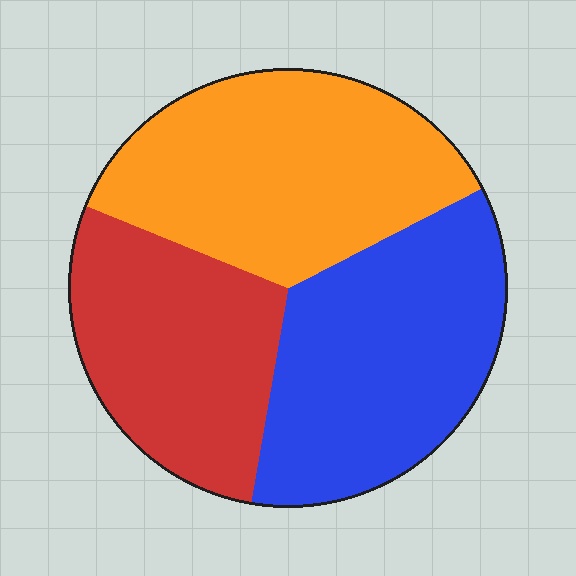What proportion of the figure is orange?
Orange takes up between a third and a half of the figure.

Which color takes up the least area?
Red, at roughly 30%.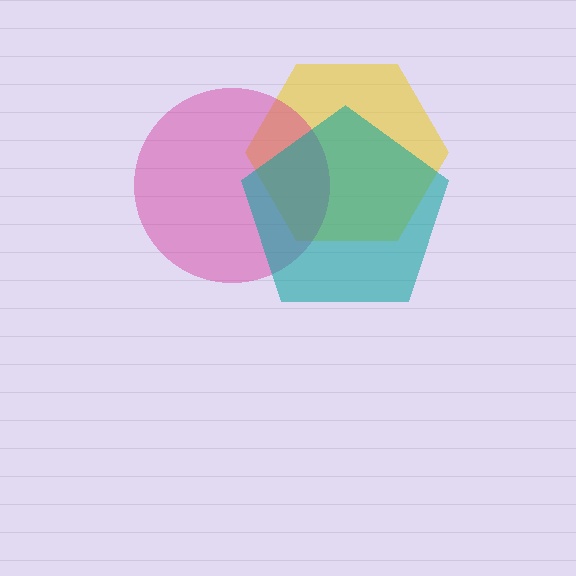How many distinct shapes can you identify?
There are 3 distinct shapes: a yellow hexagon, a magenta circle, a teal pentagon.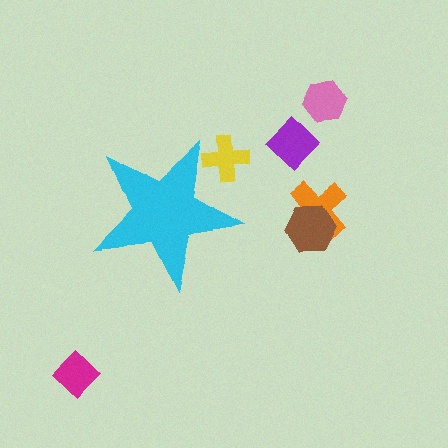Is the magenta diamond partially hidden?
No, the magenta diamond is fully visible.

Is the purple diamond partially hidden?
No, the purple diamond is fully visible.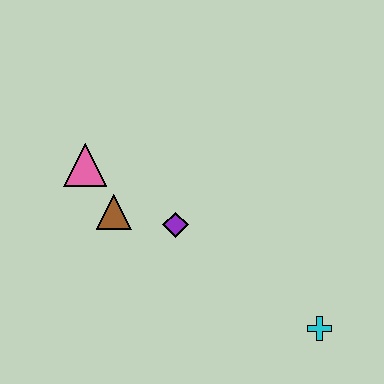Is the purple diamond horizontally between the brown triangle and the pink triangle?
No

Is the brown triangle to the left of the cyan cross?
Yes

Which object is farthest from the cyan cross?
The pink triangle is farthest from the cyan cross.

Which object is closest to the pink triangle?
The brown triangle is closest to the pink triangle.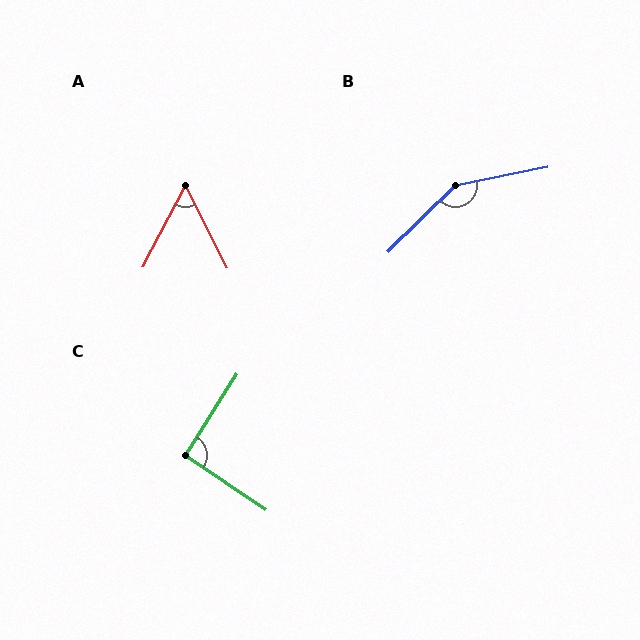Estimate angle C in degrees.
Approximately 92 degrees.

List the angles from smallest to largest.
A (54°), C (92°), B (147°).